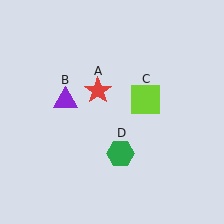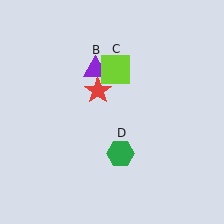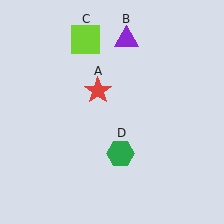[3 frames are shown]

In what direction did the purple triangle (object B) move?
The purple triangle (object B) moved up and to the right.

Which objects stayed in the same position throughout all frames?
Red star (object A) and green hexagon (object D) remained stationary.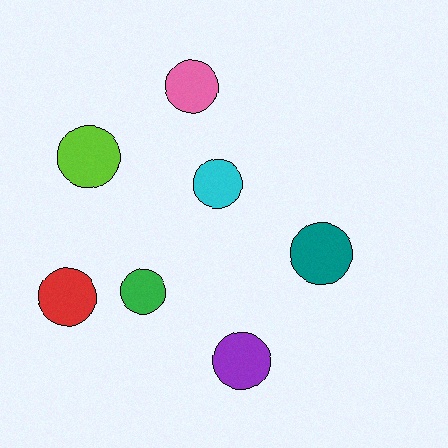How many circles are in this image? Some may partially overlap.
There are 7 circles.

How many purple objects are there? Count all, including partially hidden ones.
There is 1 purple object.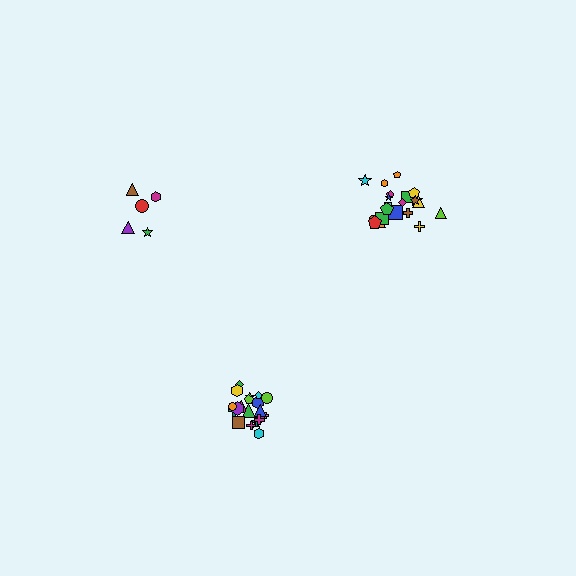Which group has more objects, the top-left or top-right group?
The top-right group.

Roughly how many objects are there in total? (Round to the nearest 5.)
Roughly 50 objects in total.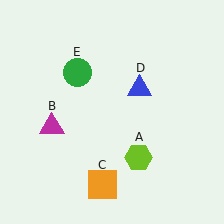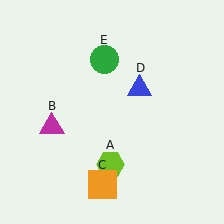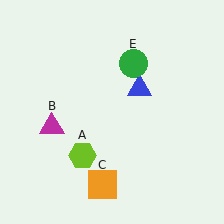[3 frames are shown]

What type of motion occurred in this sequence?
The lime hexagon (object A), green circle (object E) rotated clockwise around the center of the scene.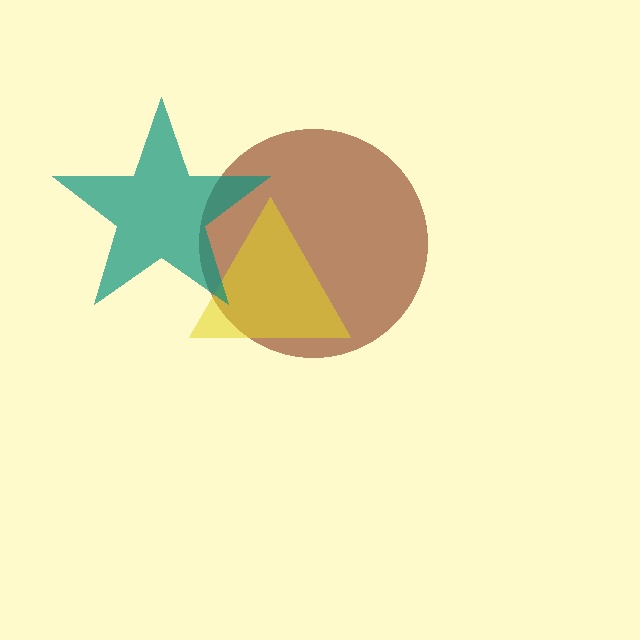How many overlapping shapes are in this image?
There are 3 overlapping shapes in the image.